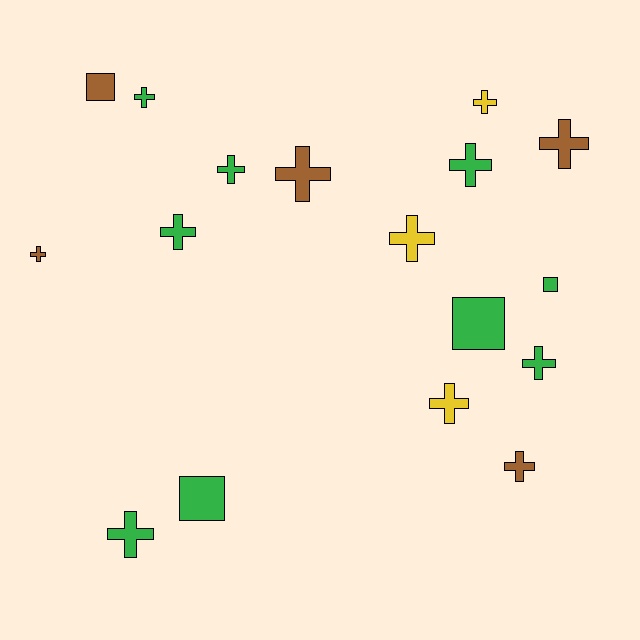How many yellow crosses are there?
There are 3 yellow crosses.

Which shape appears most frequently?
Cross, with 13 objects.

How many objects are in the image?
There are 17 objects.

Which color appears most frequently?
Green, with 9 objects.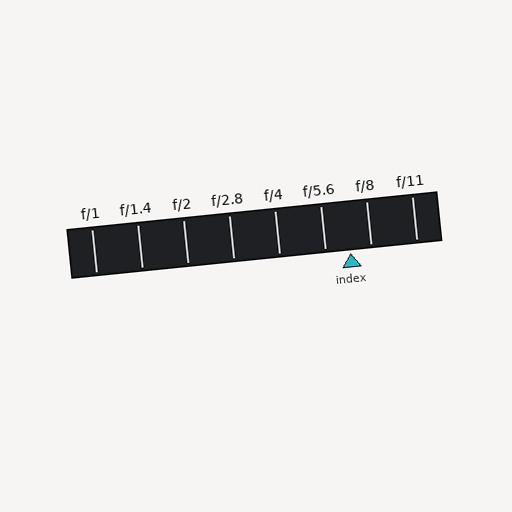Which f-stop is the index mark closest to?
The index mark is closest to f/8.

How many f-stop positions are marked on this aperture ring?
There are 8 f-stop positions marked.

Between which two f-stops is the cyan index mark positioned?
The index mark is between f/5.6 and f/8.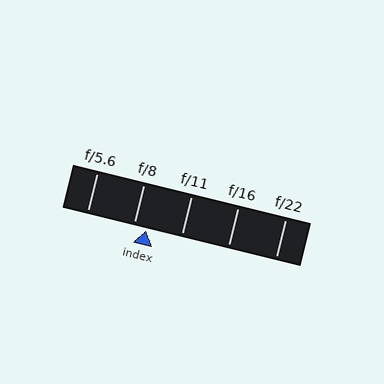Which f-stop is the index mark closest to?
The index mark is closest to f/8.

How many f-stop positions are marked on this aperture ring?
There are 5 f-stop positions marked.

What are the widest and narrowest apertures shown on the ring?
The widest aperture shown is f/5.6 and the narrowest is f/22.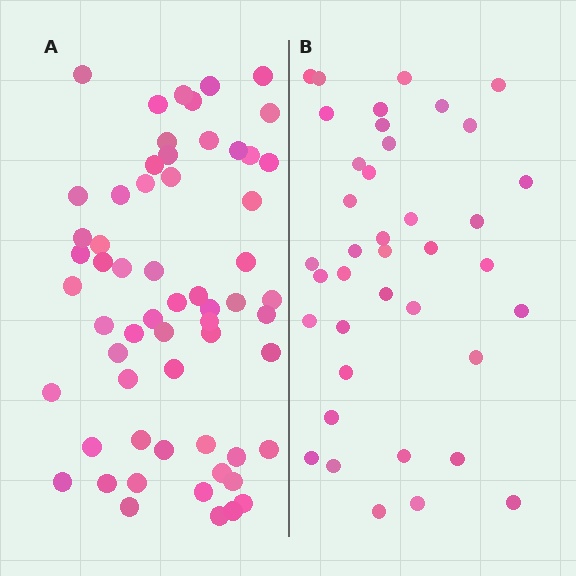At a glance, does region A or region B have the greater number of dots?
Region A (the left region) has more dots.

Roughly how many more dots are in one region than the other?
Region A has approximately 20 more dots than region B.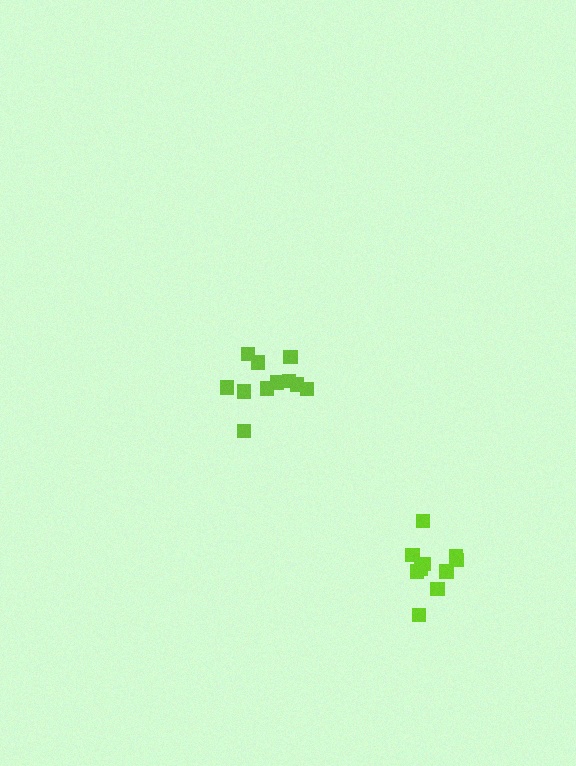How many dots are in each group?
Group 1: 10 dots, Group 2: 11 dots (21 total).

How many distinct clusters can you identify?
There are 2 distinct clusters.